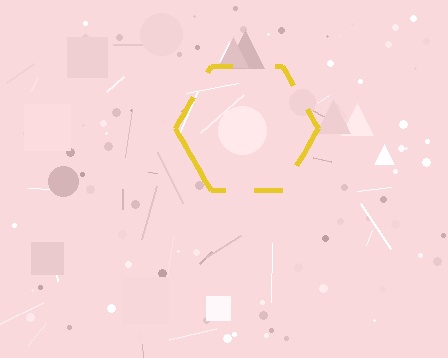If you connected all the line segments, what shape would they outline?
They would outline a hexagon.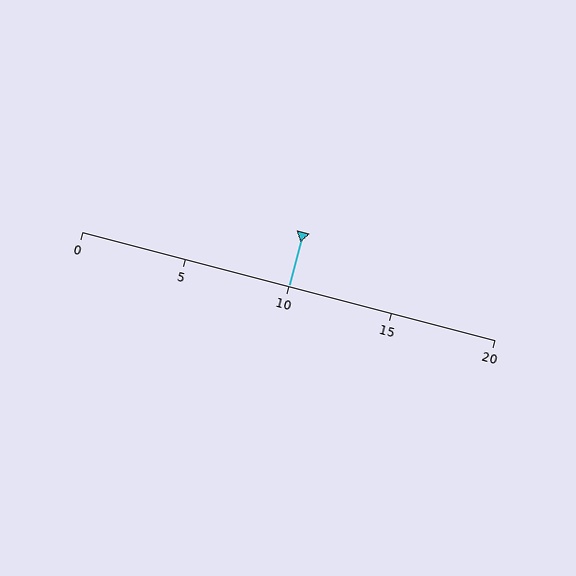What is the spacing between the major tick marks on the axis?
The major ticks are spaced 5 apart.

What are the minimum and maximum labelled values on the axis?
The axis runs from 0 to 20.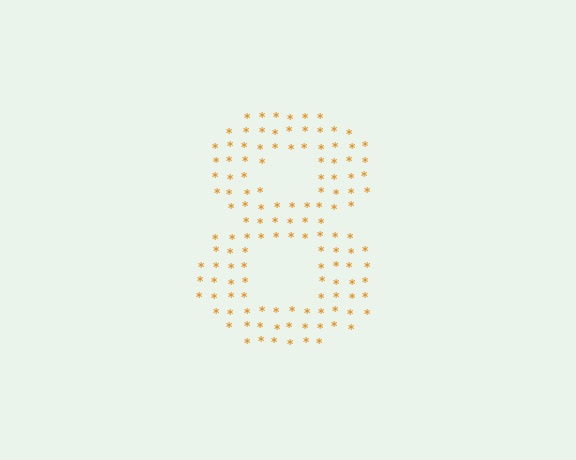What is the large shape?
The large shape is the digit 8.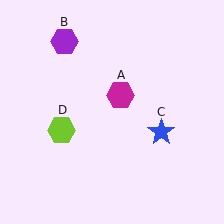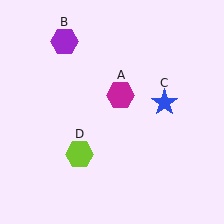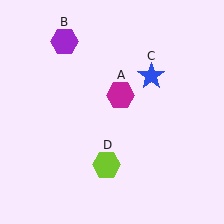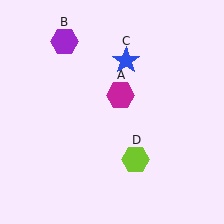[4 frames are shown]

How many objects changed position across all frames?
2 objects changed position: blue star (object C), lime hexagon (object D).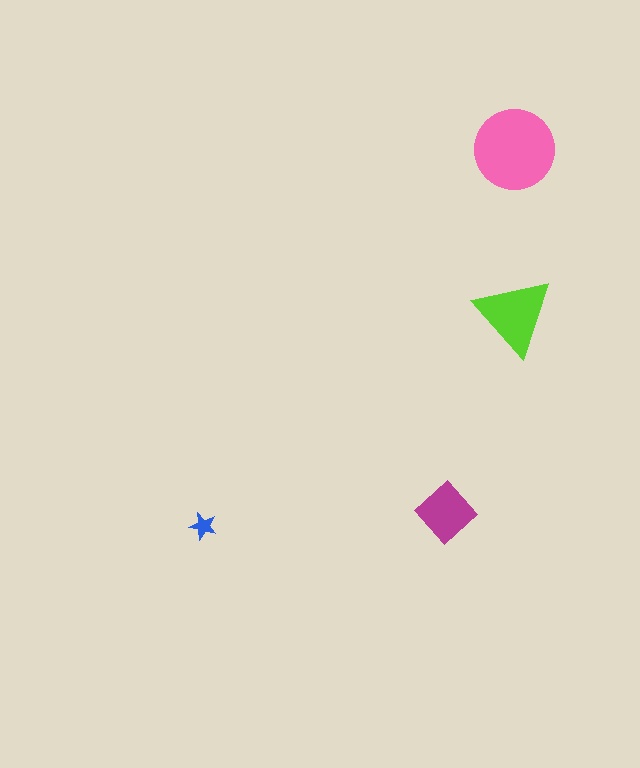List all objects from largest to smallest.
The pink circle, the lime triangle, the magenta diamond, the blue star.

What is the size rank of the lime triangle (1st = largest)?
2nd.